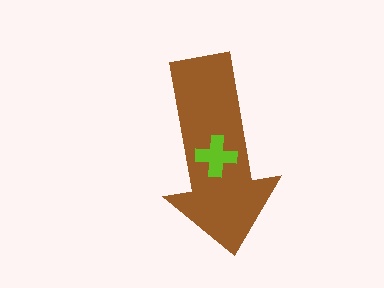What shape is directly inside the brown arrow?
The lime cross.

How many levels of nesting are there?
2.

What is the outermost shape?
The brown arrow.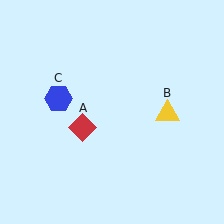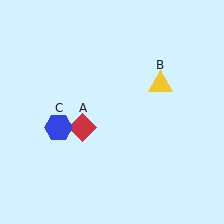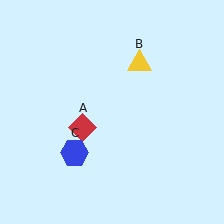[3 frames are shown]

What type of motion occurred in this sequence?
The yellow triangle (object B), blue hexagon (object C) rotated counterclockwise around the center of the scene.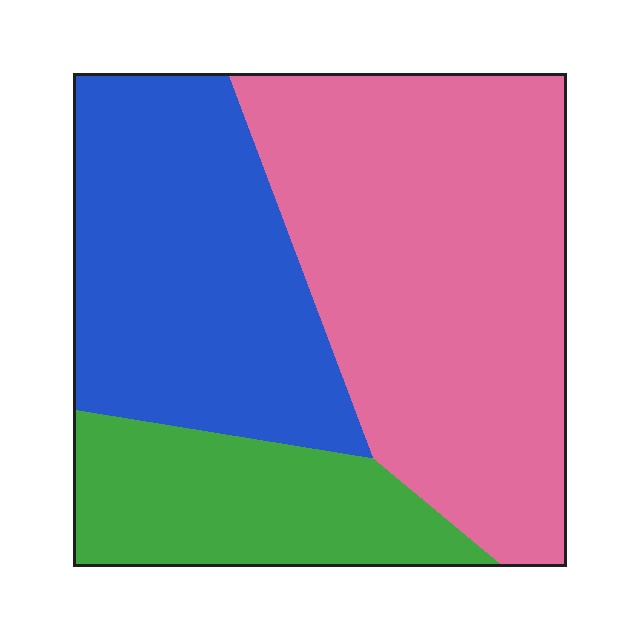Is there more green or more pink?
Pink.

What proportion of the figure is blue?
Blue takes up between a quarter and a half of the figure.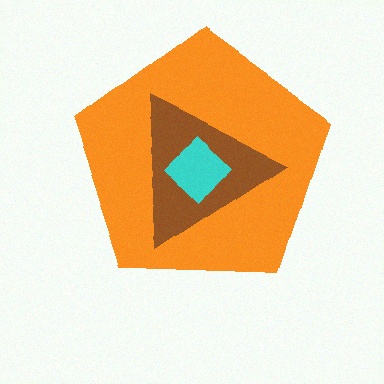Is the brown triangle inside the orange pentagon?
Yes.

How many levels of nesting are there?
3.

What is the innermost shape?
The cyan diamond.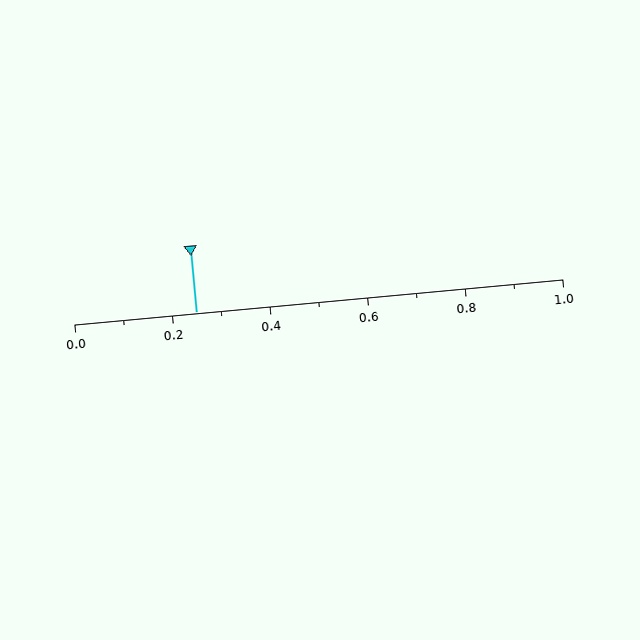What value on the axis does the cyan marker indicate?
The marker indicates approximately 0.25.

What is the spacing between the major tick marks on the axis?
The major ticks are spaced 0.2 apart.